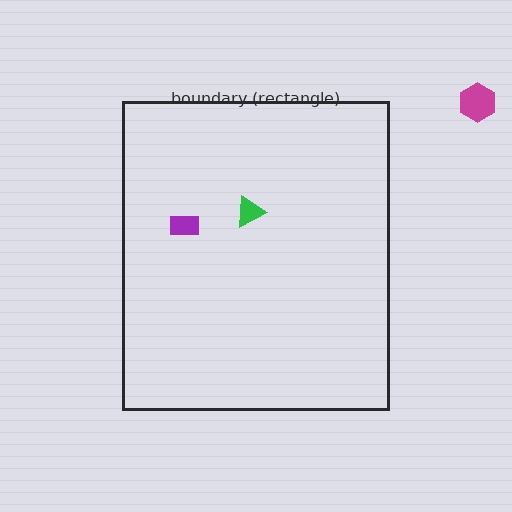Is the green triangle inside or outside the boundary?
Inside.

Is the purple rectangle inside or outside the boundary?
Inside.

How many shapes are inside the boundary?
2 inside, 1 outside.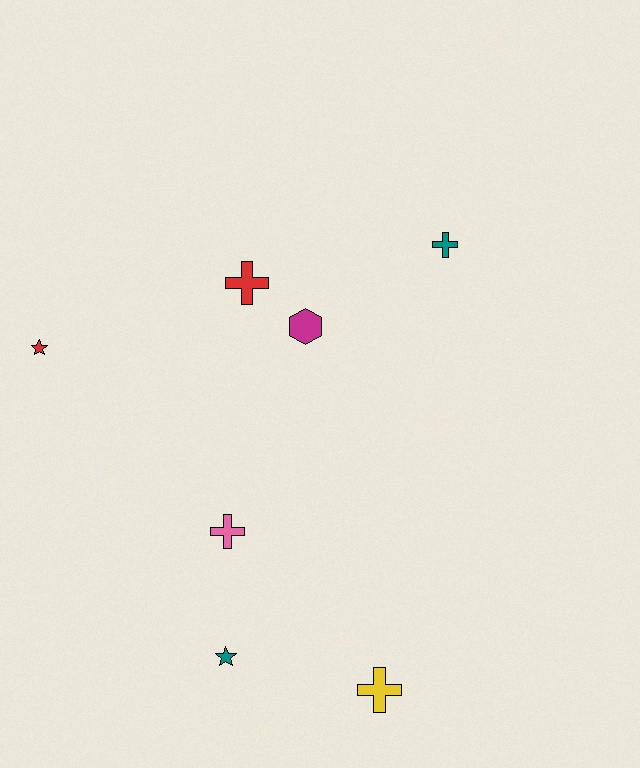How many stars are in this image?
There are 2 stars.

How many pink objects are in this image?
There is 1 pink object.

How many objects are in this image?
There are 7 objects.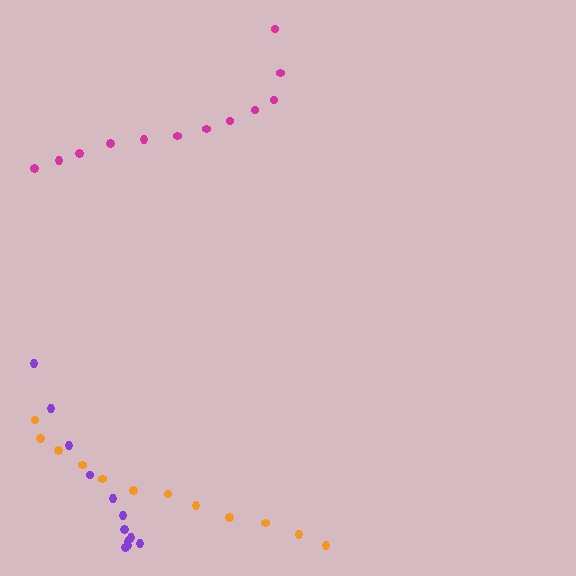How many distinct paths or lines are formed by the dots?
There are 3 distinct paths.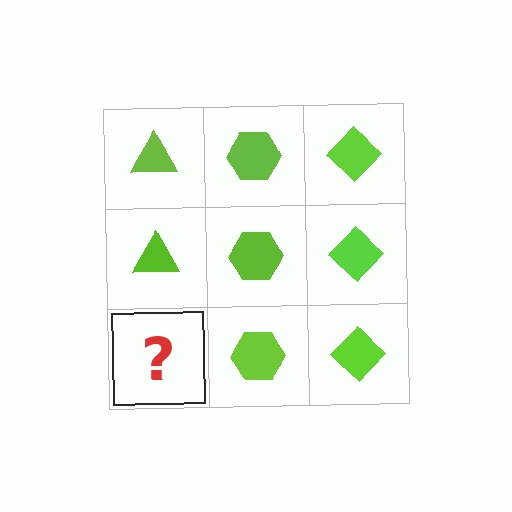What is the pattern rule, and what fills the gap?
The rule is that each column has a consistent shape. The gap should be filled with a lime triangle.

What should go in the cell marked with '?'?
The missing cell should contain a lime triangle.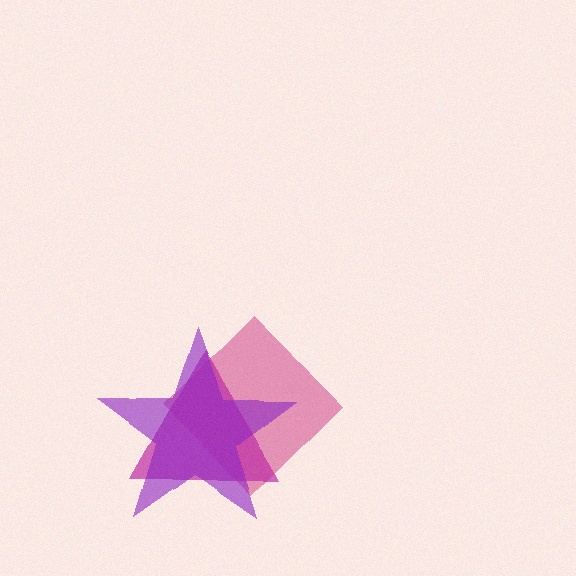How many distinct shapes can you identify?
There are 3 distinct shapes: a pink diamond, a magenta triangle, a purple star.